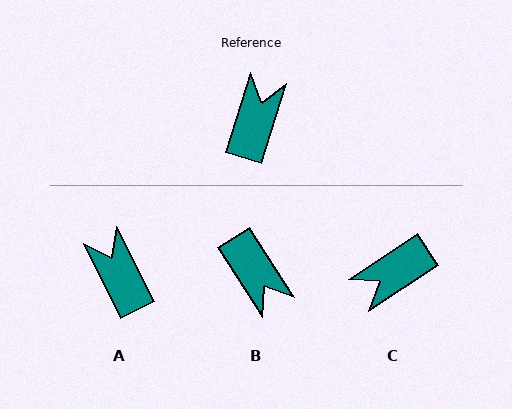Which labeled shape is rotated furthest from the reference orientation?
C, about 141 degrees away.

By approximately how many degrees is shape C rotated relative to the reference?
Approximately 141 degrees counter-clockwise.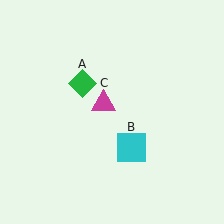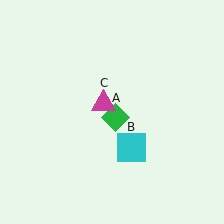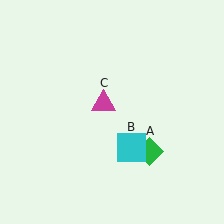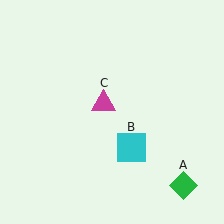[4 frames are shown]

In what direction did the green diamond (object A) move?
The green diamond (object A) moved down and to the right.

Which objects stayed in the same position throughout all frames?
Cyan square (object B) and magenta triangle (object C) remained stationary.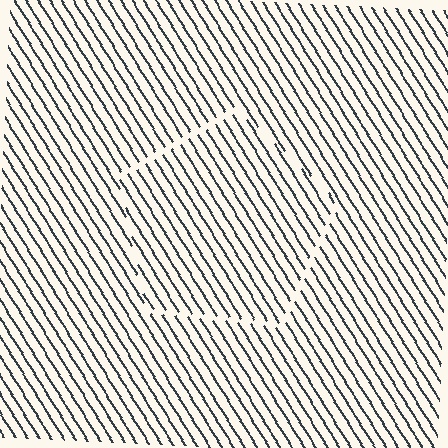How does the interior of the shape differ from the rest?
The interior of the shape contains the same grating, shifted by half a period — the contour is defined by the phase discontinuity where line-ends from the inner and outer gratings abut.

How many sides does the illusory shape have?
5 sides — the line-ends trace a pentagon.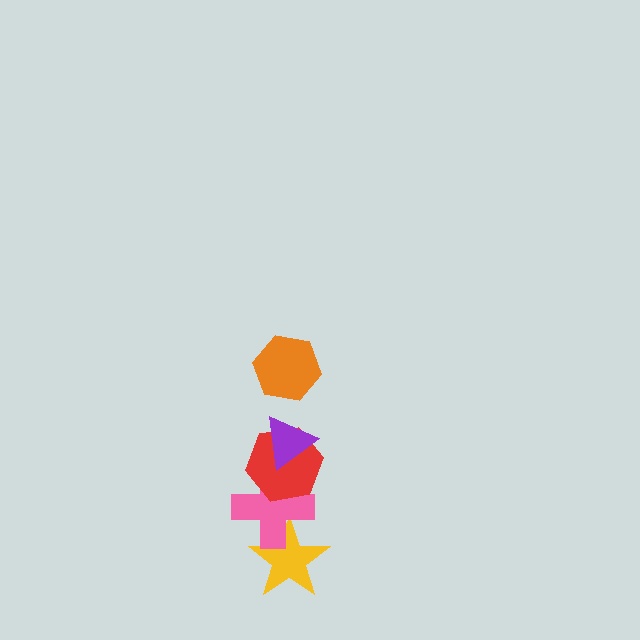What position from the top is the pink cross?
The pink cross is 4th from the top.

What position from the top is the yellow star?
The yellow star is 5th from the top.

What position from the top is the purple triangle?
The purple triangle is 2nd from the top.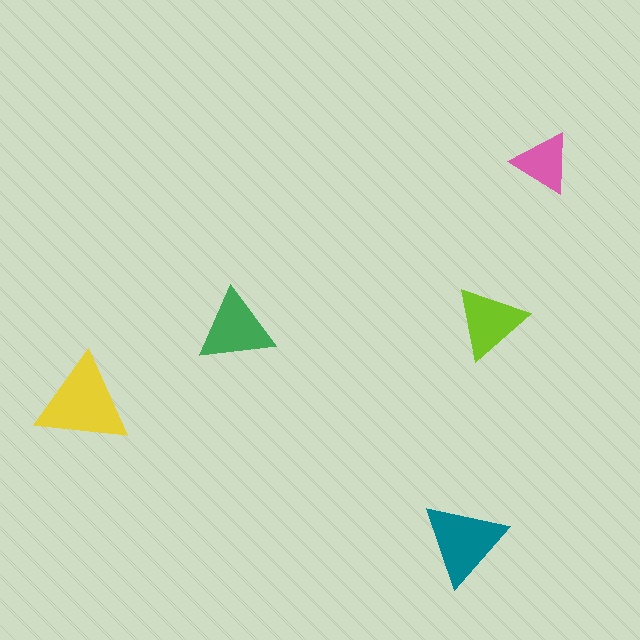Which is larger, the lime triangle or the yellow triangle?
The yellow one.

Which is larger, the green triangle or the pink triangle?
The green one.